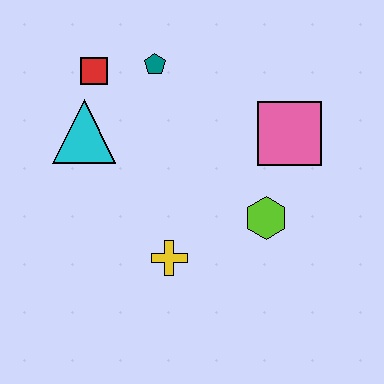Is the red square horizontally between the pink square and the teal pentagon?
No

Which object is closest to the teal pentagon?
The red square is closest to the teal pentagon.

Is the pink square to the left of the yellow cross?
No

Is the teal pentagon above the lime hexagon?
Yes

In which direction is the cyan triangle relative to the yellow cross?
The cyan triangle is above the yellow cross.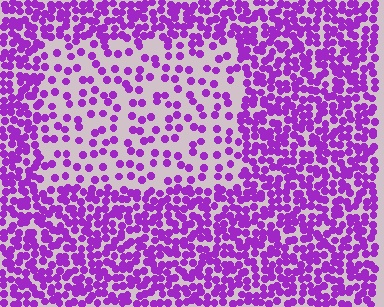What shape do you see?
I see a rectangle.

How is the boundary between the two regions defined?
The boundary is defined by a change in element density (approximately 2.5x ratio). All elements are the same color, size, and shape.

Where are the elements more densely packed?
The elements are more densely packed outside the rectangle boundary.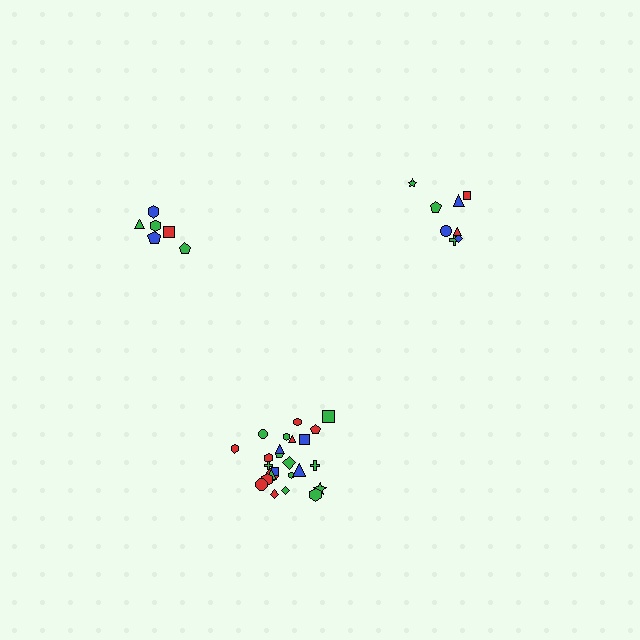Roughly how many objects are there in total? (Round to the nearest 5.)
Roughly 40 objects in total.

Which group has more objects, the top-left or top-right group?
The top-right group.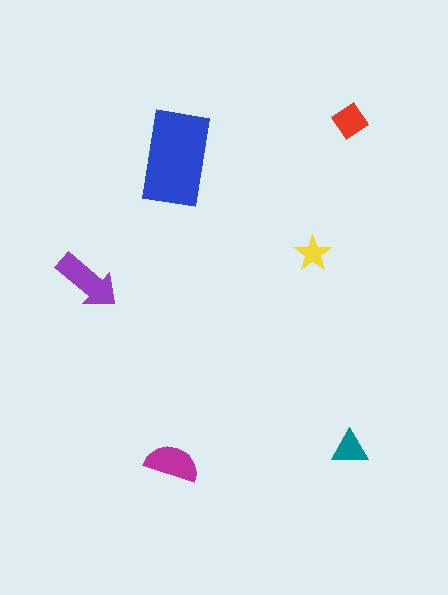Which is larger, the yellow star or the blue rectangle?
The blue rectangle.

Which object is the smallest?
The yellow star.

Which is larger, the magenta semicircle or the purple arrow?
The purple arrow.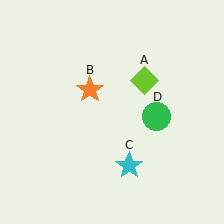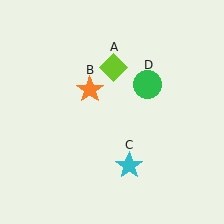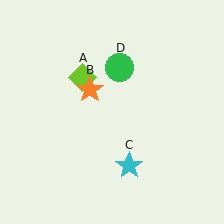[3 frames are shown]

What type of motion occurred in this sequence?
The lime diamond (object A), green circle (object D) rotated counterclockwise around the center of the scene.